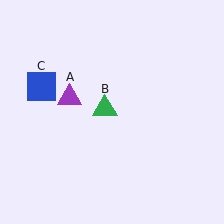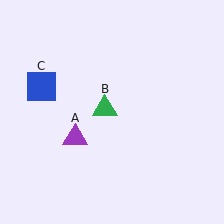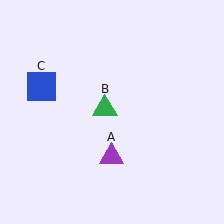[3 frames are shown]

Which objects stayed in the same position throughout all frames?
Green triangle (object B) and blue square (object C) remained stationary.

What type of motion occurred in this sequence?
The purple triangle (object A) rotated counterclockwise around the center of the scene.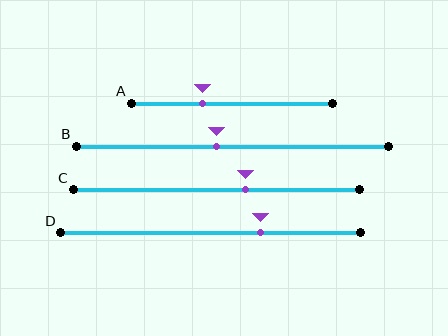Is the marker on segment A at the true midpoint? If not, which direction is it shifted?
No, the marker on segment A is shifted to the left by about 15% of the segment length.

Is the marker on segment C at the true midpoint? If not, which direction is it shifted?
No, the marker on segment C is shifted to the right by about 10% of the segment length.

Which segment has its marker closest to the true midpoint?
Segment B has its marker closest to the true midpoint.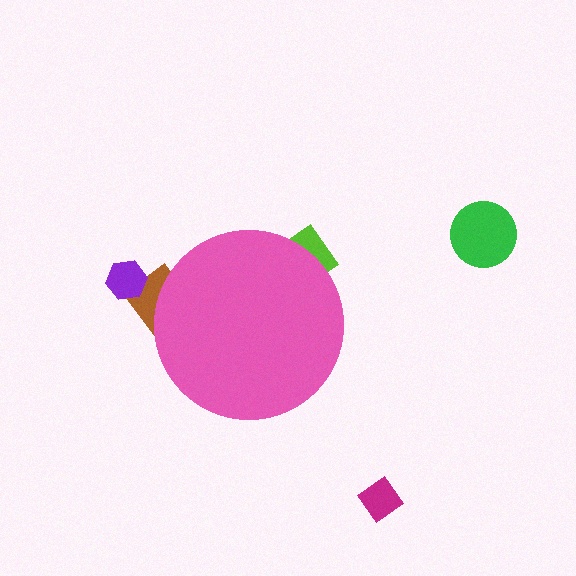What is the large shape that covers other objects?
A pink circle.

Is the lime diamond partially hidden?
Yes, the lime diamond is partially hidden behind the pink circle.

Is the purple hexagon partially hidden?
No, the purple hexagon is fully visible.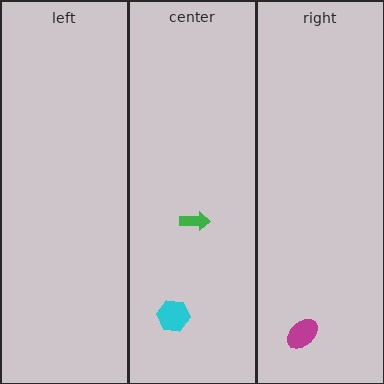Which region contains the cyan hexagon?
The center region.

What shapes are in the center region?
The green arrow, the cyan hexagon.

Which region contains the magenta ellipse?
The right region.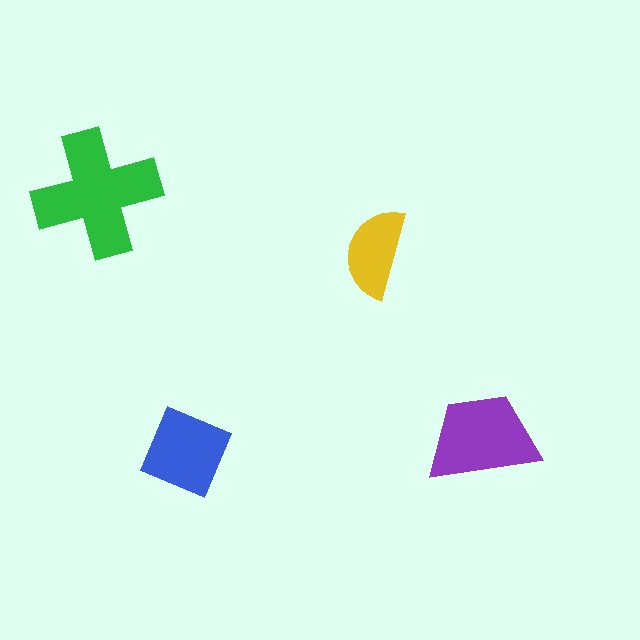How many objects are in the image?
There are 4 objects in the image.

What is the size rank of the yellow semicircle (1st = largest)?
4th.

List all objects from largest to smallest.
The green cross, the purple trapezoid, the blue square, the yellow semicircle.